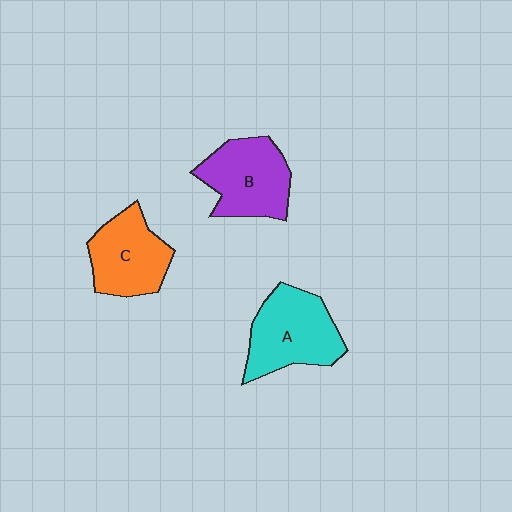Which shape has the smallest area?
Shape C (orange).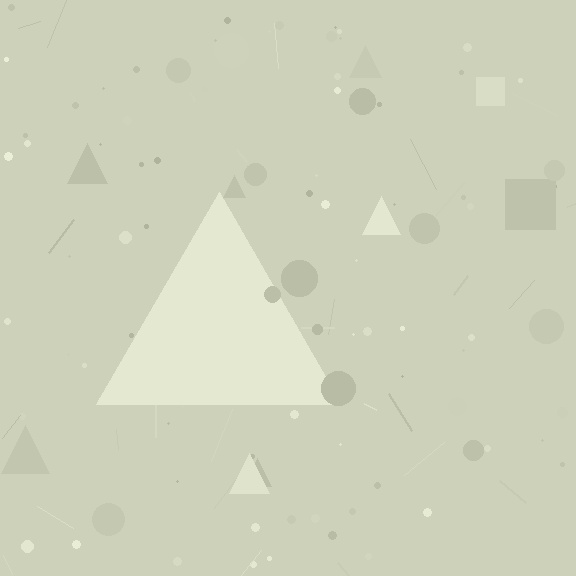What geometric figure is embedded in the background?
A triangle is embedded in the background.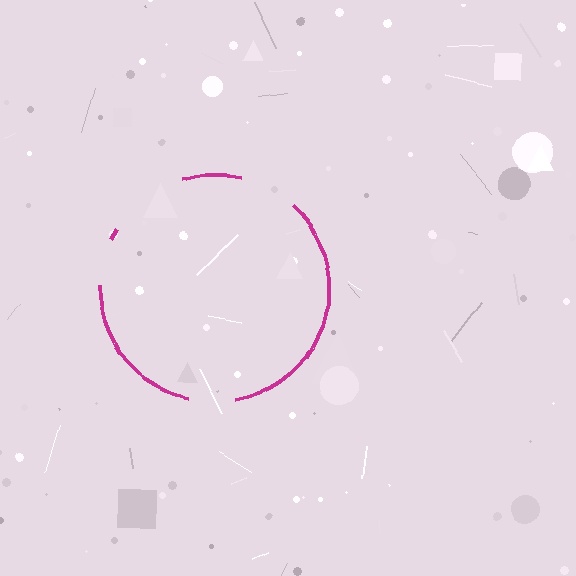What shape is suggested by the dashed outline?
The dashed outline suggests a circle.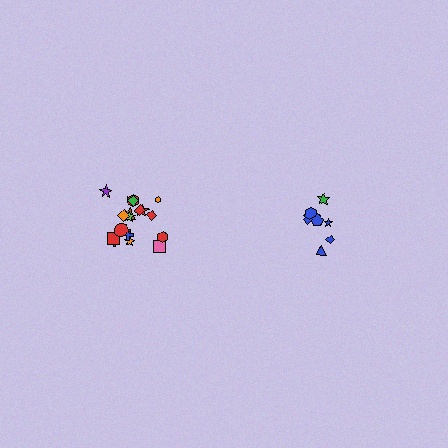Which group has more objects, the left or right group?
The left group.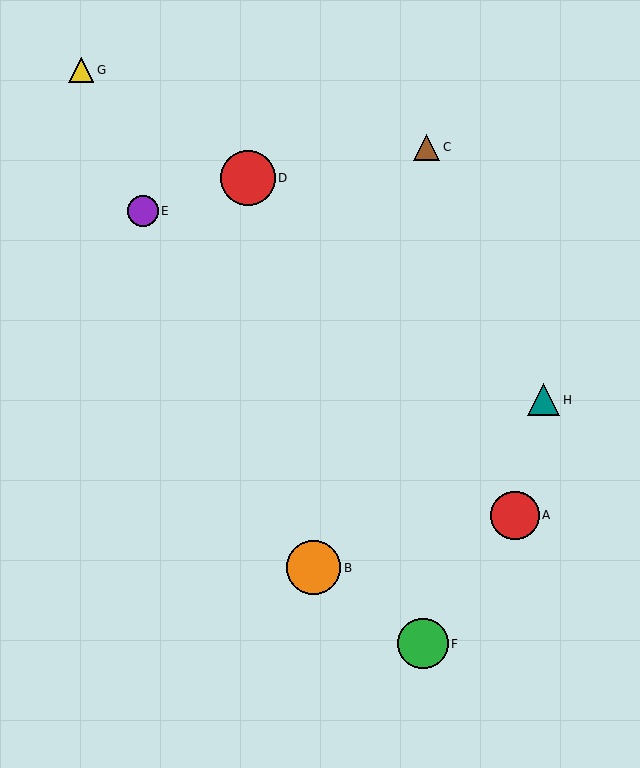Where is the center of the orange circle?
The center of the orange circle is at (314, 568).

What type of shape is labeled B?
Shape B is an orange circle.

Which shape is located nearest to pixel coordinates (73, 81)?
The yellow triangle (labeled G) at (81, 70) is nearest to that location.